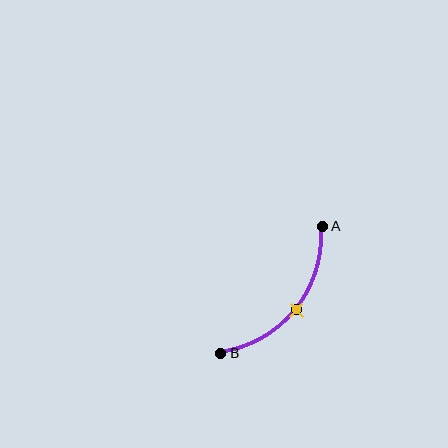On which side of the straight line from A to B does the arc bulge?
The arc bulges below and to the right of the straight line connecting A and B.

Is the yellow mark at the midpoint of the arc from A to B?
Yes. The yellow mark lies on the arc at equal arc-length from both A and B — it is the arc midpoint.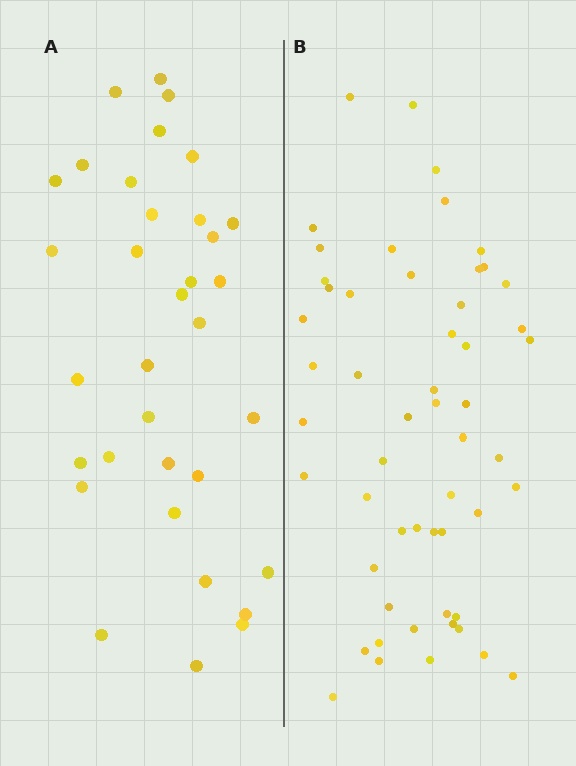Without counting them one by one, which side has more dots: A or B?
Region B (the right region) has more dots.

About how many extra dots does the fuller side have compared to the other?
Region B has approximately 20 more dots than region A.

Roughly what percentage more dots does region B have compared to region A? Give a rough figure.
About 60% more.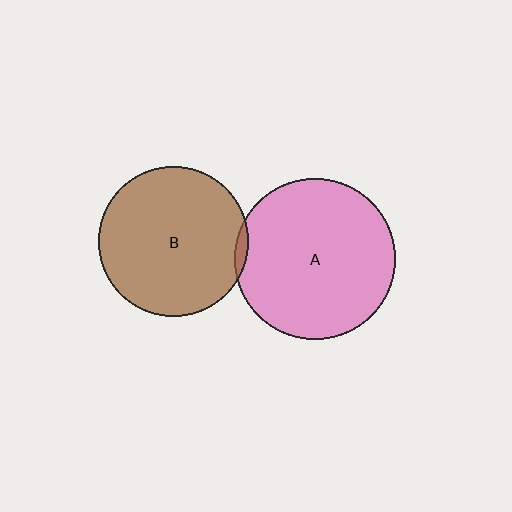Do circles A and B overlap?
Yes.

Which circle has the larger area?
Circle A (pink).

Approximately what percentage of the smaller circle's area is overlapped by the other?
Approximately 5%.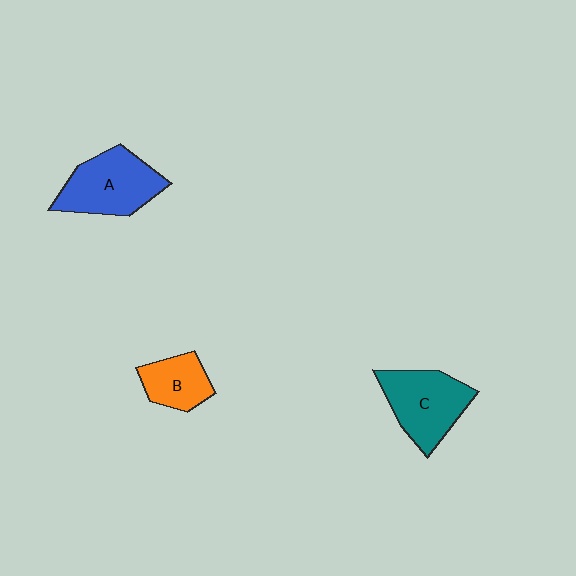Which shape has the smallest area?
Shape B (orange).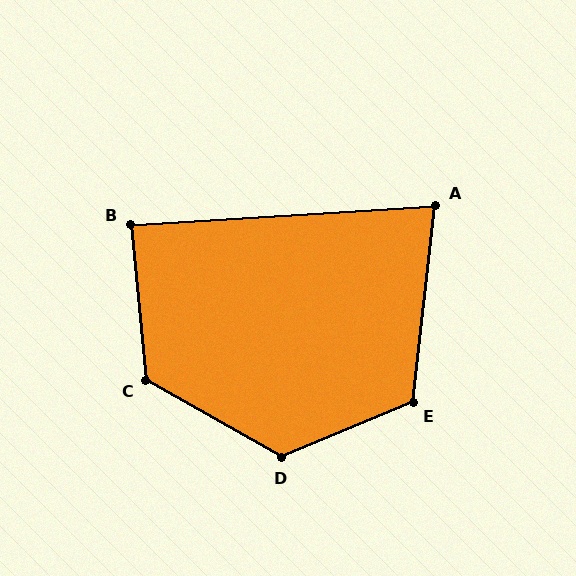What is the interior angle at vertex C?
Approximately 125 degrees (obtuse).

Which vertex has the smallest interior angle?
A, at approximately 80 degrees.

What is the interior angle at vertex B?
Approximately 88 degrees (approximately right).